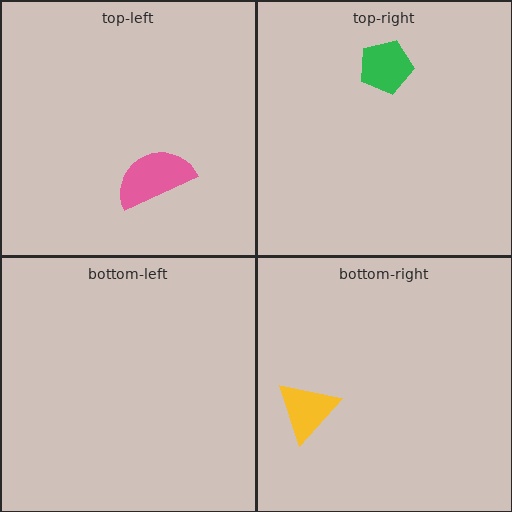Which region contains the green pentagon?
The top-right region.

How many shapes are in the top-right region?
1.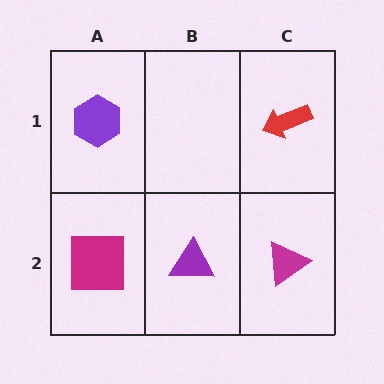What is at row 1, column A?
A purple hexagon.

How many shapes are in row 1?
2 shapes.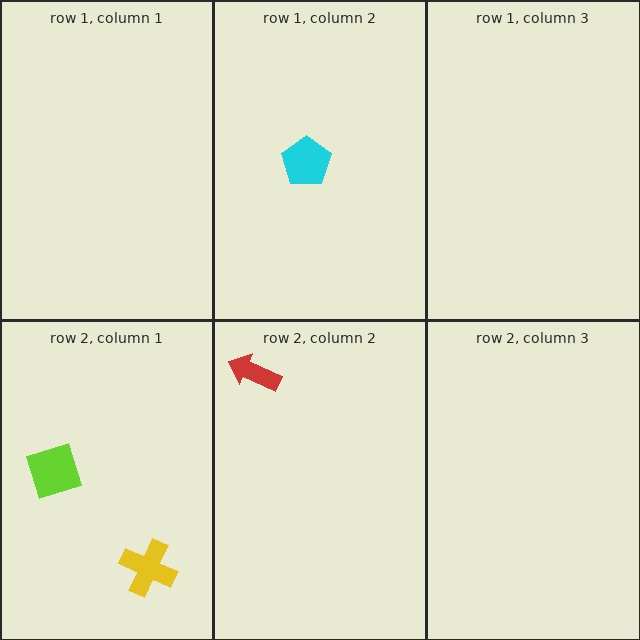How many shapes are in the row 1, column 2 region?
1.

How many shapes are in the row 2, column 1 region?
2.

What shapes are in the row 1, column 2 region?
The cyan pentagon.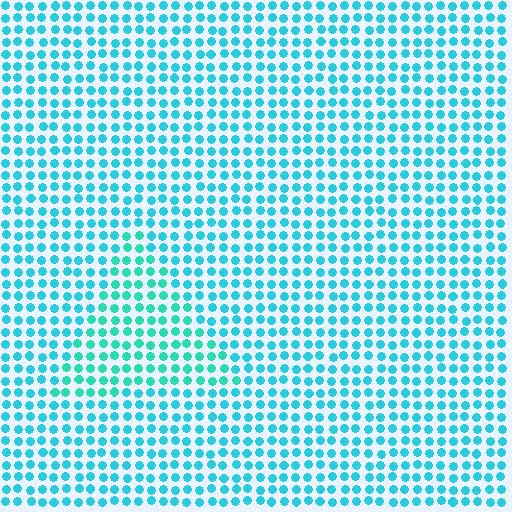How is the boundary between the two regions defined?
The boundary is defined purely by a slight shift in hue (about 20 degrees). Spacing, size, and orientation are identical on both sides.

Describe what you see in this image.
The image is filled with small cyan elements in a uniform arrangement. A triangle-shaped region is visible where the elements are tinted to a slightly different hue, forming a subtle color boundary.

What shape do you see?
I see a triangle.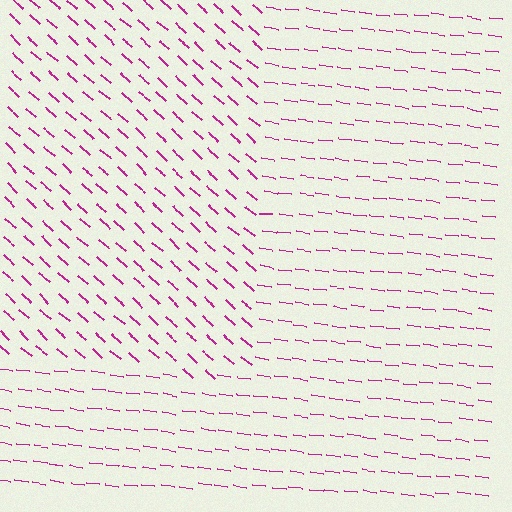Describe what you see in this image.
The image is filled with small magenta line segments. A rectangle region in the image has lines oriented differently from the surrounding lines, creating a visible texture boundary.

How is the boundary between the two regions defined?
The boundary is defined purely by a change in line orientation (approximately 34 degrees difference). All lines are the same color and thickness.